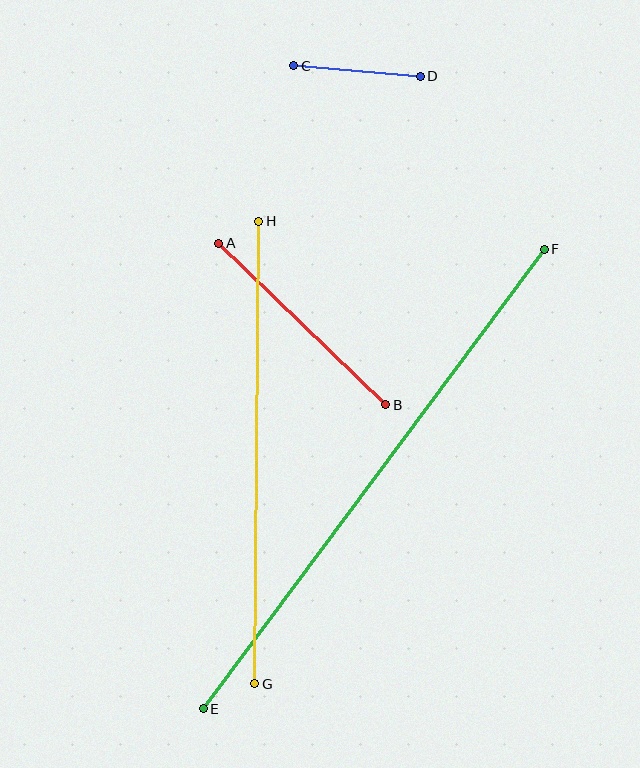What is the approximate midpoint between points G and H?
The midpoint is at approximately (257, 452) pixels.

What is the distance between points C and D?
The distance is approximately 127 pixels.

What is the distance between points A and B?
The distance is approximately 232 pixels.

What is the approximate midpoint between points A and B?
The midpoint is at approximately (302, 324) pixels.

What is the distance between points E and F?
The distance is approximately 572 pixels.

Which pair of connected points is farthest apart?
Points E and F are farthest apart.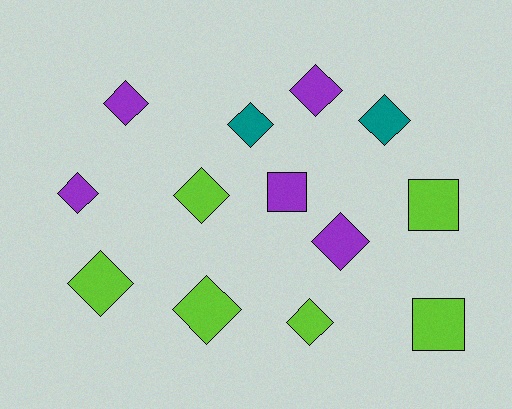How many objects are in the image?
There are 13 objects.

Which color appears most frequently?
Lime, with 6 objects.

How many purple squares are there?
There is 1 purple square.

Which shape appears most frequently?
Diamond, with 10 objects.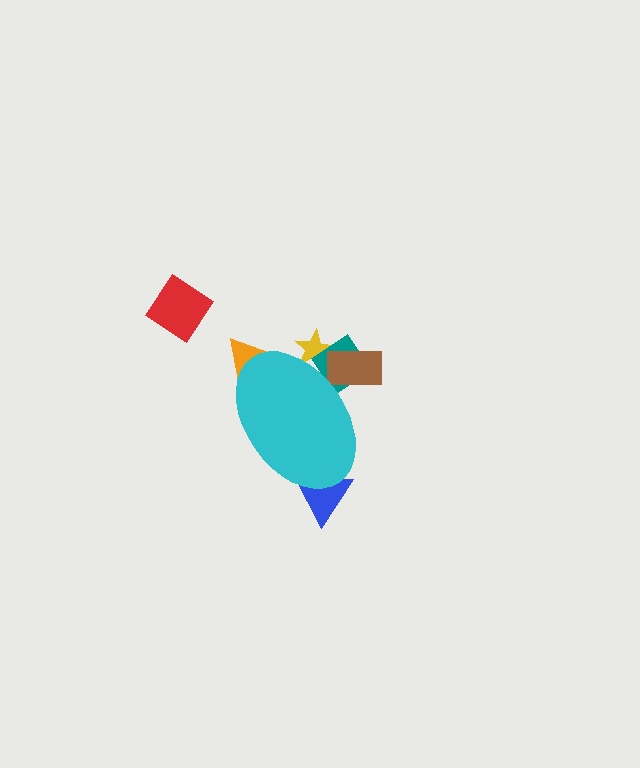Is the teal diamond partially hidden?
Yes, the teal diamond is partially hidden behind the cyan ellipse.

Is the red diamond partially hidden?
No, the red diamond is fully visible.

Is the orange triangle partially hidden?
Yes, the orange triangle is partially hidden behind the cyan ellipse.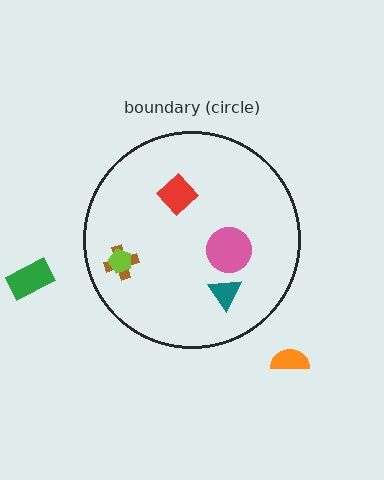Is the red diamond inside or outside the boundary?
Inside.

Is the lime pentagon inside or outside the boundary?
Inside.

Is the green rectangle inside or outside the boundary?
Outside.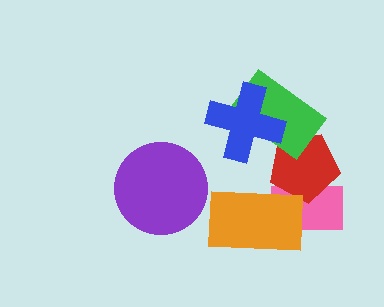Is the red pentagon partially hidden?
Yes, it is partially covered by another shape.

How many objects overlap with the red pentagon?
3 objects overlap with the red pentagon.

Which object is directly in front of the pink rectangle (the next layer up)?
The red pentagon is directly in front of the pink rectangle.